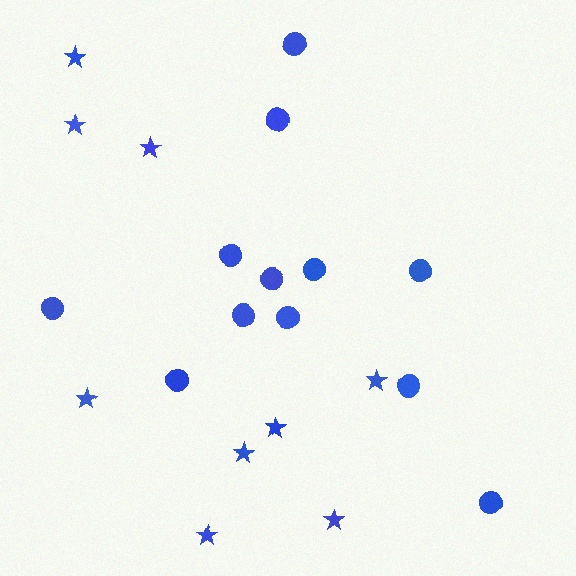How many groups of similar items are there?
There are 2 groups: one group of stars (9) and one group of circles (12).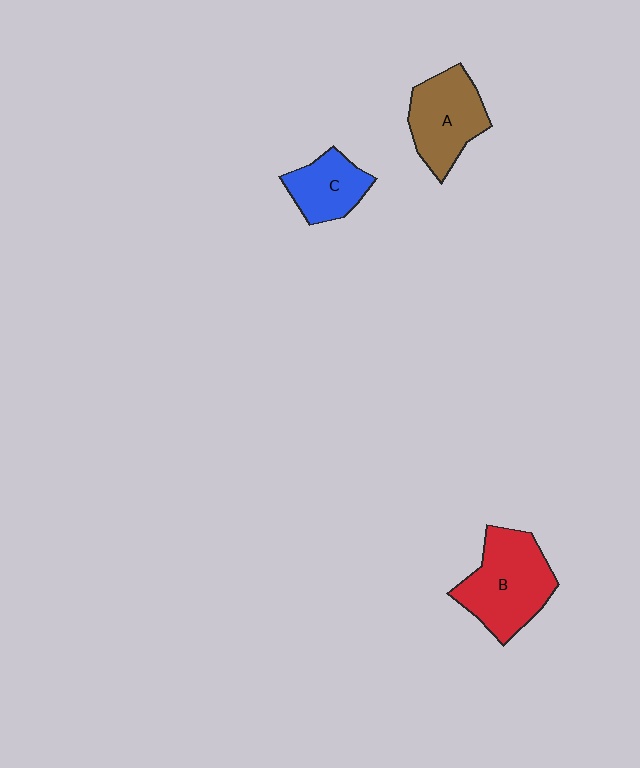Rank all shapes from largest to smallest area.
From largest to smallest: B (red), A (brown), C (blue).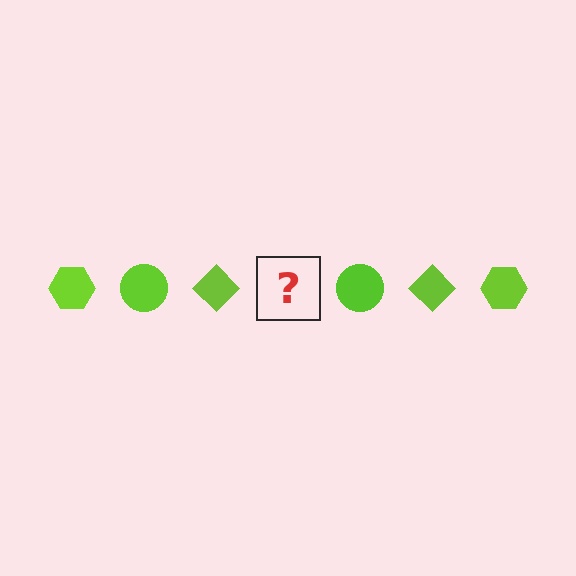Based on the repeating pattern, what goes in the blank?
The blank should be a lime hexagon.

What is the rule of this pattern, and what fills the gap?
The rule is that the pattern cycles through hexagon, circle, diamond shapes in lime. The gap should be filled with a lime hexagon.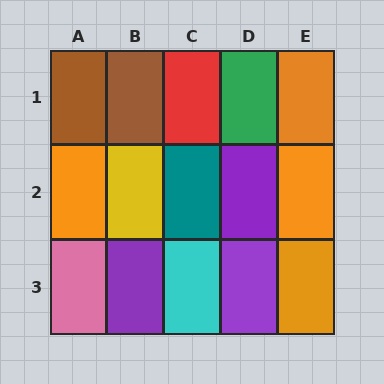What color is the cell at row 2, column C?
Teal.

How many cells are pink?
1 cell is pink.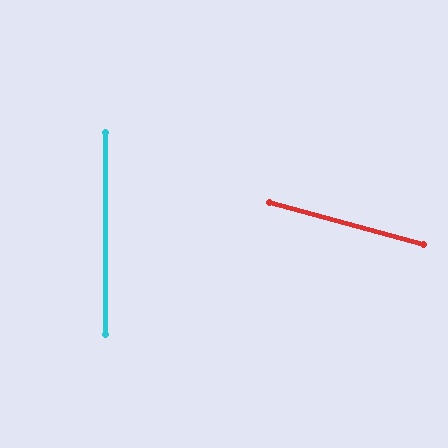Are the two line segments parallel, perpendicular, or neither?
Neither parallel nor perpendicular — they differ by about 75°.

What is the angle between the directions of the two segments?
Approximately 75 degrees.